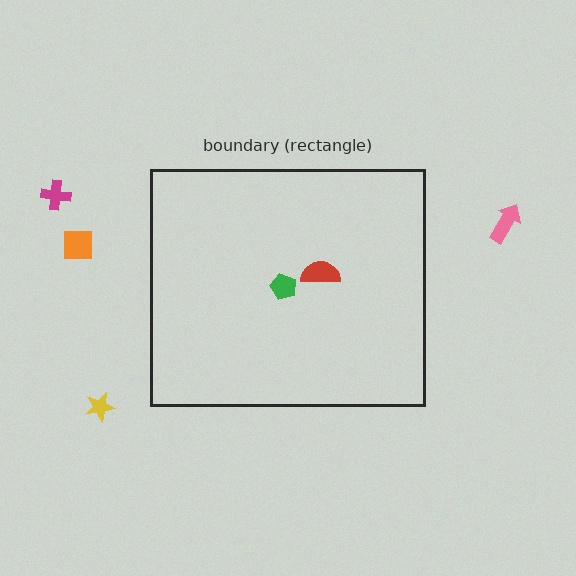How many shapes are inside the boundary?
2 inside, 4 outside.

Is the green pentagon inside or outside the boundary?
Inside.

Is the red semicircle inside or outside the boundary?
Inside.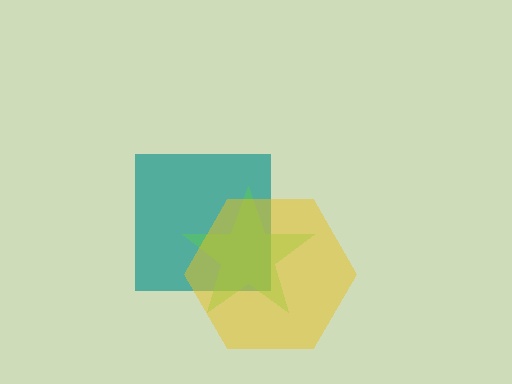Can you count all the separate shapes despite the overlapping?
Yes, there are 3 separate shapes.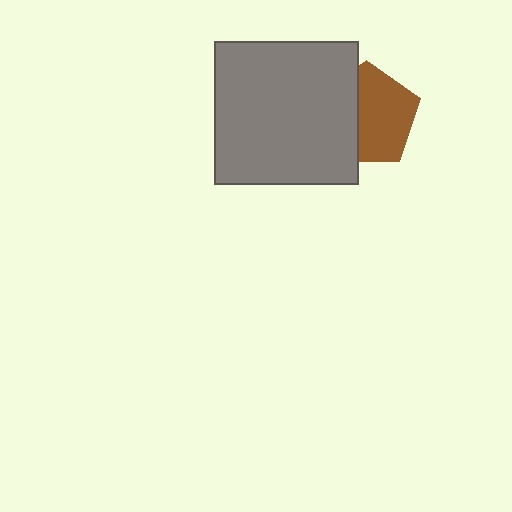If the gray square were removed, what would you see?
You would see the complete brown pentagon.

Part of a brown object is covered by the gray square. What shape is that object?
It is a pentagon.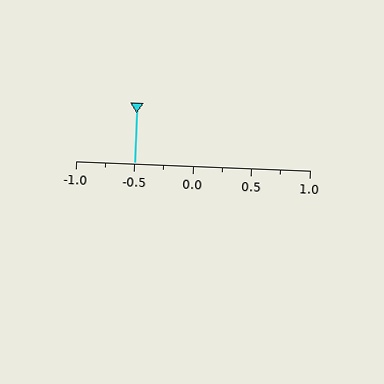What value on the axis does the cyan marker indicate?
The marker indicates approximately -0.5.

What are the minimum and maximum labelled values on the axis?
The axis runs from -1.0 to 1.0.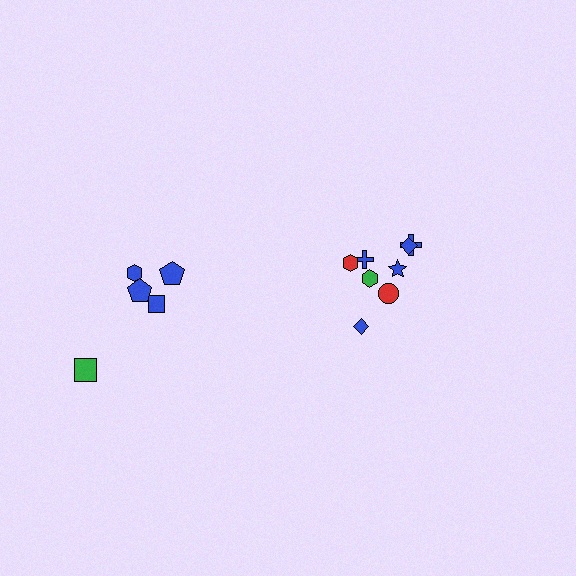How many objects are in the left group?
There are 5 objects.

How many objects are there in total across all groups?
There are 13 objects.